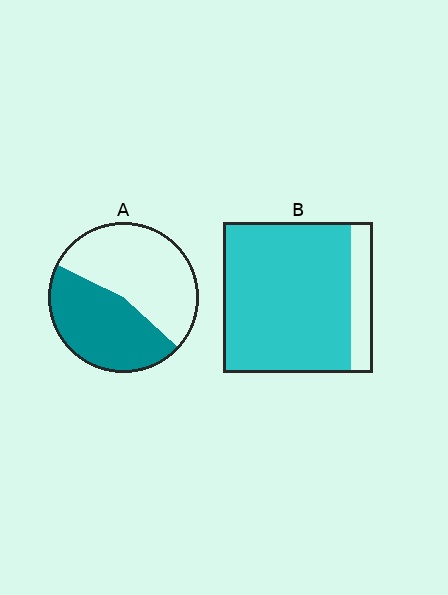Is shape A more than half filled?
No.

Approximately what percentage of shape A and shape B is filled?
A is approximately 45% and B is approximately 85%.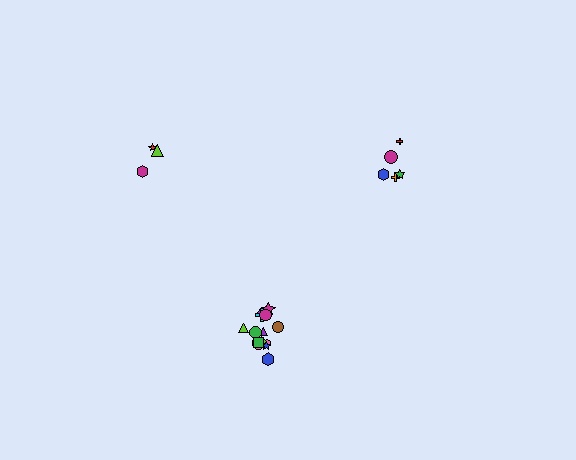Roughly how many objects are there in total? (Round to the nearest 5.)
Roughly 25 objects in total.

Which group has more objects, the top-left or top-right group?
The top-right group.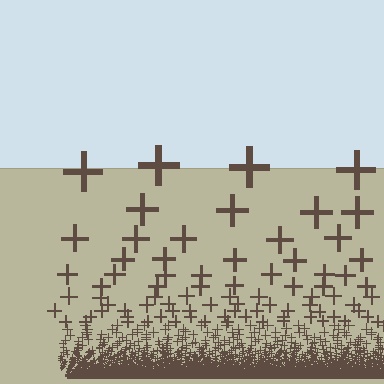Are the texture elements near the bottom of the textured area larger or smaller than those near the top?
Smaller. The gradient is inverted — elements near the bottom are smaller and denser.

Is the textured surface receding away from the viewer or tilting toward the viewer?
The surface appears to tilt toward the viewer. Texture elements get larger and sparser toward the top.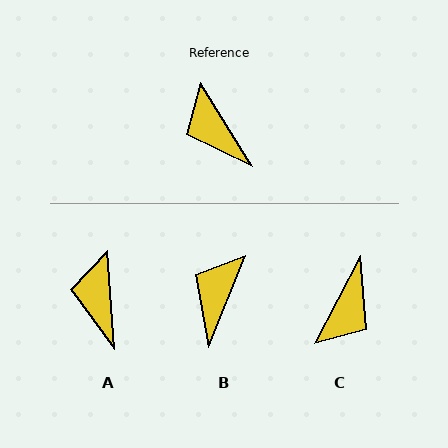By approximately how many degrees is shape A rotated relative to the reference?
Approximately 28 degrees clockwise.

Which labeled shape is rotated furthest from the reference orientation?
C, about 120 degrees away.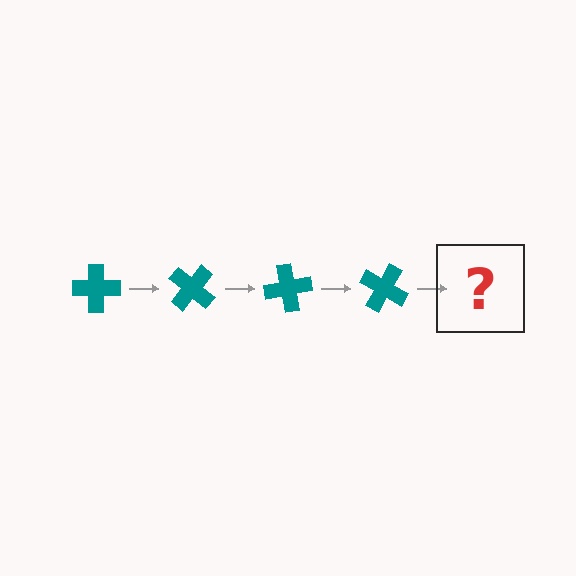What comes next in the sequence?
The next element should be a teal cross rotated 160 degrees.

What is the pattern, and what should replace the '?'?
The pattern is that the cross rotates 40 degrees each step. The '?' should be a teal cross rotated 160 degrees.